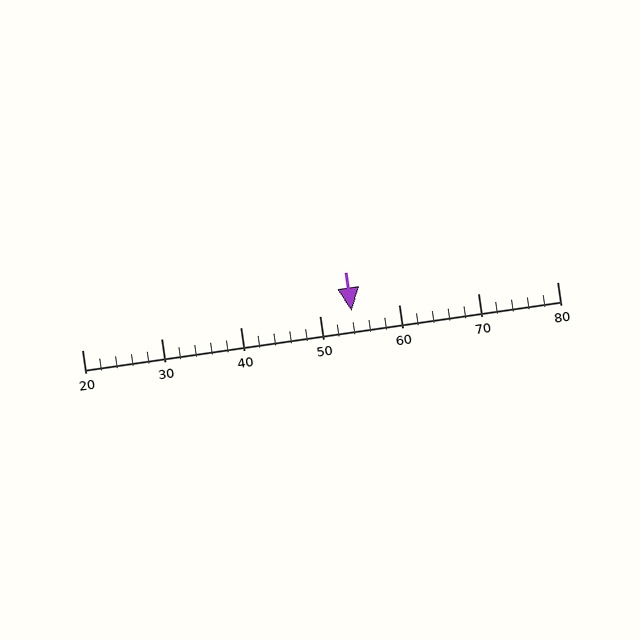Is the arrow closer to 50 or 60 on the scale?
The arrow is closer to 50.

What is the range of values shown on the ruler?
The ruler shows values from 20 to 80.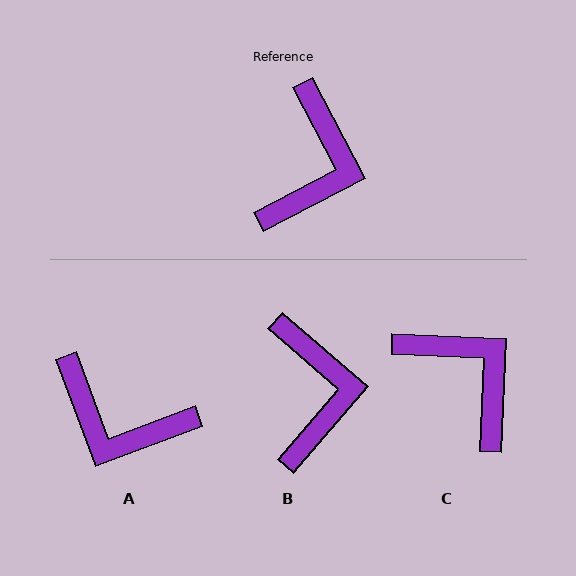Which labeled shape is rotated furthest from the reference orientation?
A, about 97 degrees away.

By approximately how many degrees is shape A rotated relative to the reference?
Approximately 97 degrees clockwise.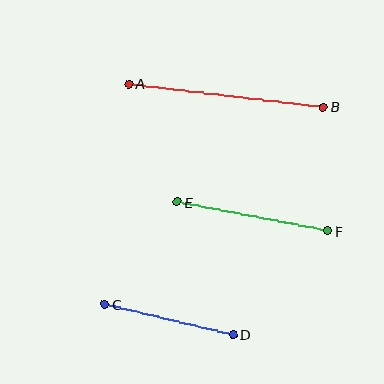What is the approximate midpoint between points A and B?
The midpoint is at approximately (226, 95) pixels.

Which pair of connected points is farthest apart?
Points A and B are farthest apart.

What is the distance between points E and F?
The distance is approximately 153 pixels.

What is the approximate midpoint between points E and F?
The midpoint is at approximately (252, 216) pixels.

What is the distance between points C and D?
The distance is approximately 131 pixels.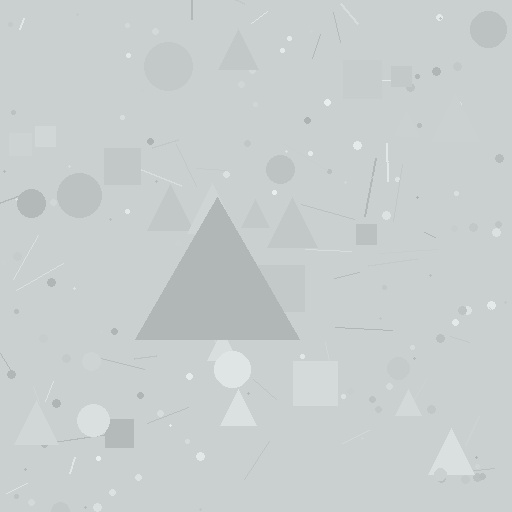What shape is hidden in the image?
A triangle is hidden in the image.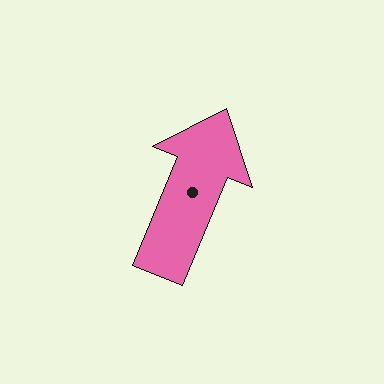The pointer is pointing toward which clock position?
Roughly 1 o'clock.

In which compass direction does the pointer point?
Northeast.